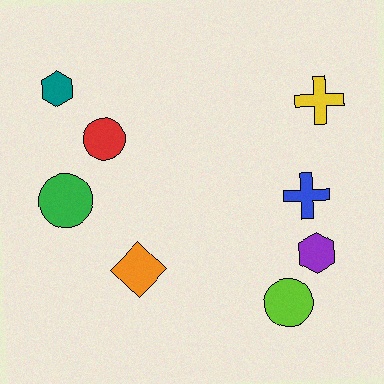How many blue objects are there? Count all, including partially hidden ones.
There is 1 blue object.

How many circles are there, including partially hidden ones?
There are 3 circles.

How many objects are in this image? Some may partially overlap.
There are 8 objects.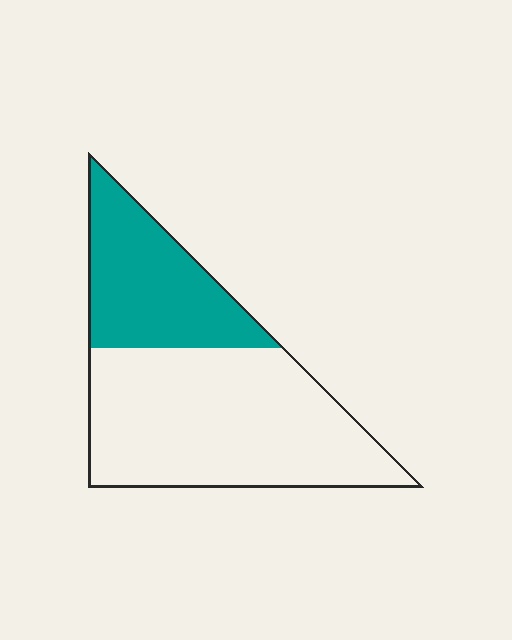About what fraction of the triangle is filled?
About one third (1/3).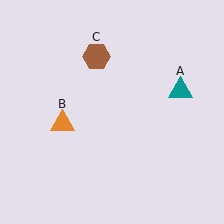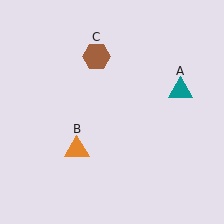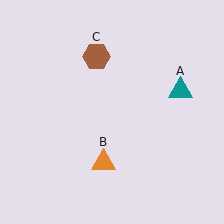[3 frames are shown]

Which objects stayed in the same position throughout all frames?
Teal triangle (object A) and brown hexagon (object C) remained stationary.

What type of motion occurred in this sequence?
The orange triangle (object B) rotated counterclockwise around the center of the scene.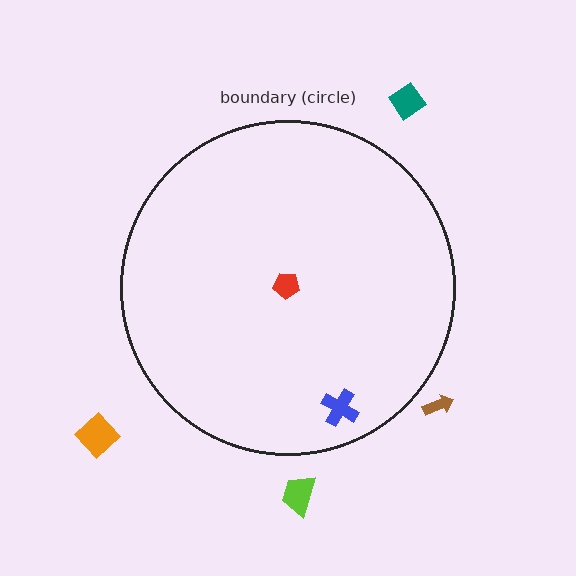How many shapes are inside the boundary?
2 inside, 4 outside.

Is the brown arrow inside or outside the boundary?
Outside.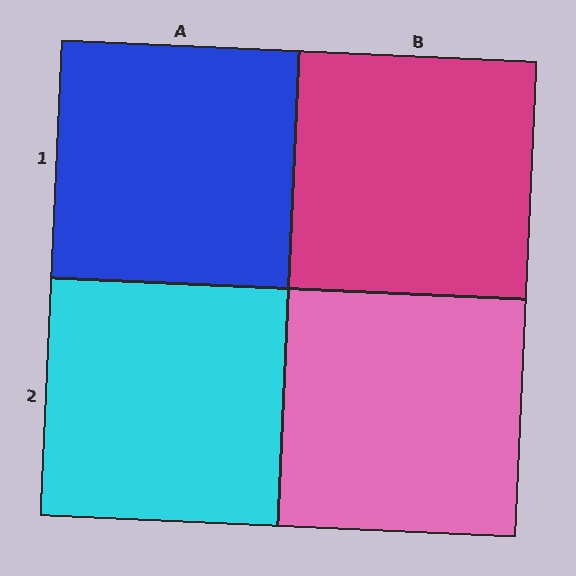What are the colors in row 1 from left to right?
Blue, magenta.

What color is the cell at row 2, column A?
Cyan.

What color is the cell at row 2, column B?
Pink.